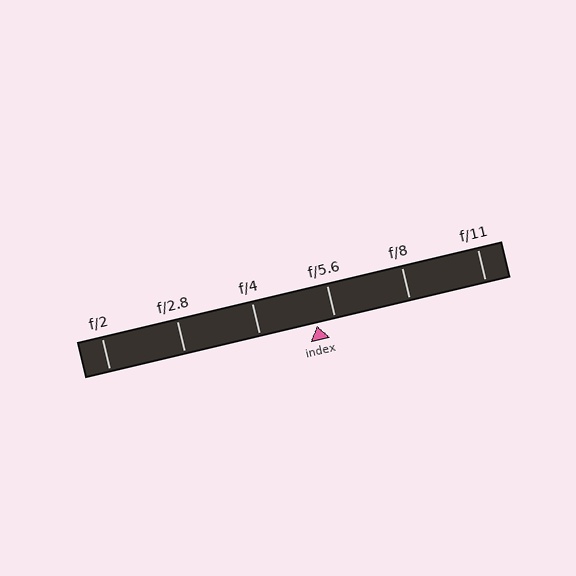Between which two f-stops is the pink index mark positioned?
The index mark is between f/4 and f/5.6.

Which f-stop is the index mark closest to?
The index mark is closest to f/5.6.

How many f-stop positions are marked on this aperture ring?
There are 6 f-stop positions marked.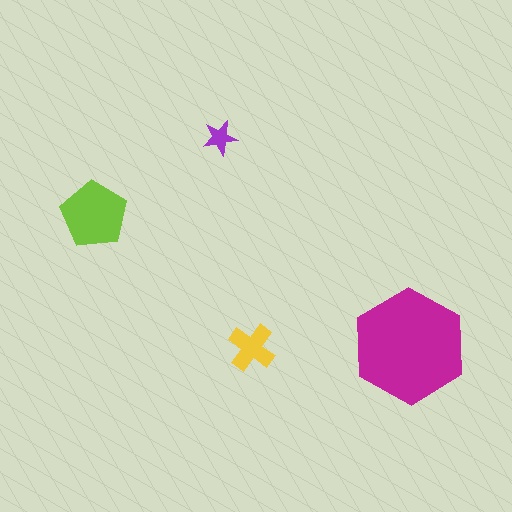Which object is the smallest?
The purple star.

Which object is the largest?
The magenta hexagon.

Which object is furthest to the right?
The magenta hexagon is rightmost.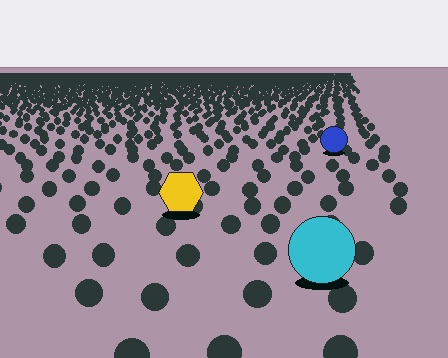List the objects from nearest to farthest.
From nearest to farthest: the cyan circle, the yellow hexagon, the blue circle.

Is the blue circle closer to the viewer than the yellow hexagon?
No. The yellow hexagon is closer — you can tell from the texture gradient: the ground texture is coarser near it.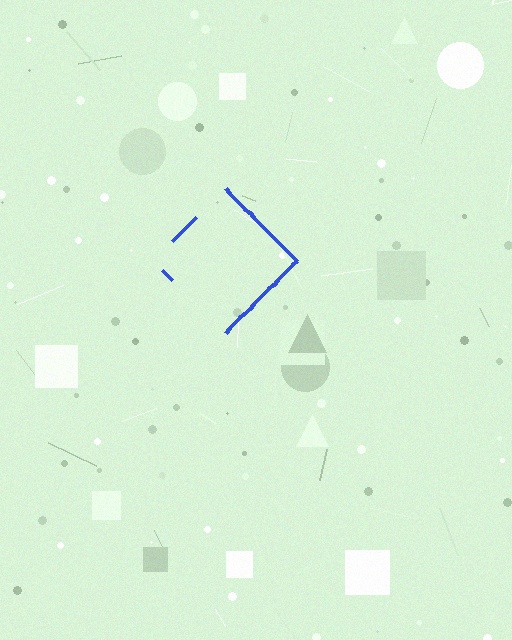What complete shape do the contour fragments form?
The contour fragments form a diamond.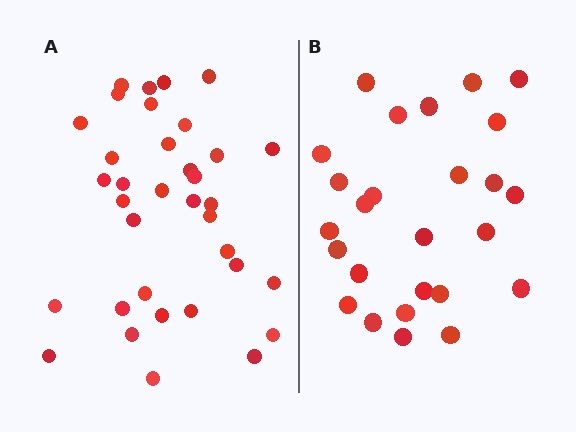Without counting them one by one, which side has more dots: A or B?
Region A (the left region) has more dots.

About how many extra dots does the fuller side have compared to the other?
Region A has roughly 8 or so more dots than region B.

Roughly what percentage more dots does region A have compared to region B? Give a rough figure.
About 35% more.